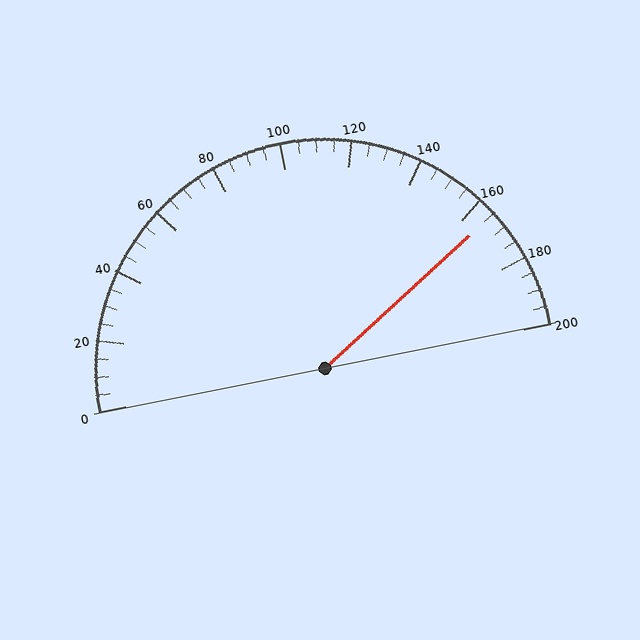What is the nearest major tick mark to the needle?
The nearest major tick mark is 160.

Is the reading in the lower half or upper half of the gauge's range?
The reading is in the upper half of the range (0 to 200).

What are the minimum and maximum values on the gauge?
The gauge ranges from 0 to 200.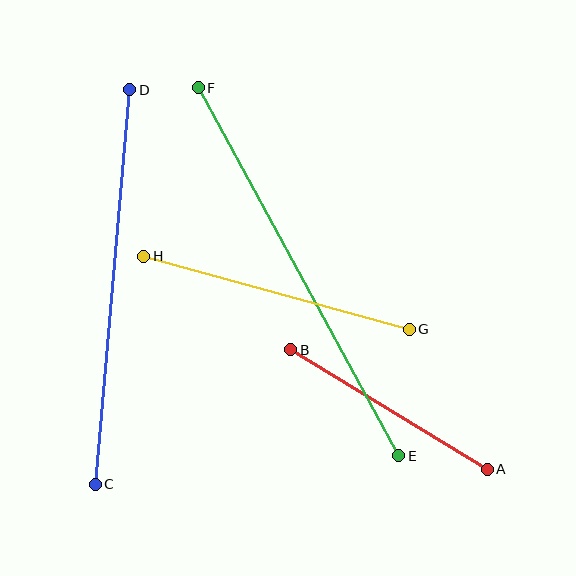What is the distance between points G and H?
The distance is approximately 275 pixels.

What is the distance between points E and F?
The distance is approximately 420 pixels.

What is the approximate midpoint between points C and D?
The midpoint is at approximately (112, 287) pixels.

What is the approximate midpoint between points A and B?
The midpoint is at approximately (389, 410) pixels.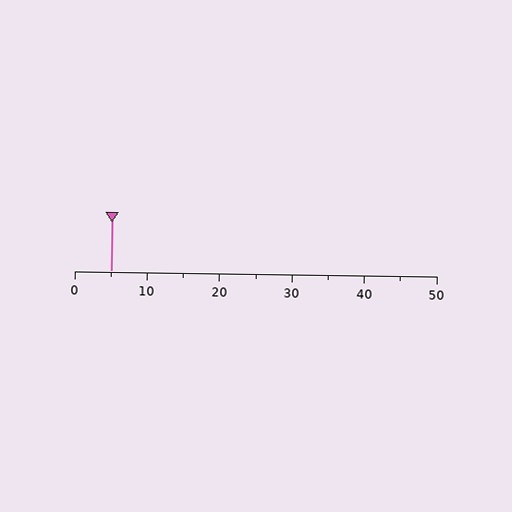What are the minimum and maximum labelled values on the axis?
The axis runs from 0 to 50.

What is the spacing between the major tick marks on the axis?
The major ticks are spaced 10 apart.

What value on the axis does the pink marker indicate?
The marker indicates approximately 5.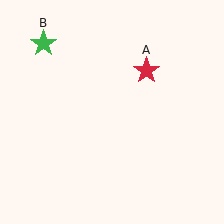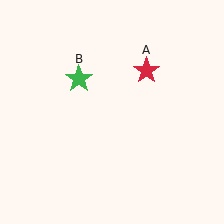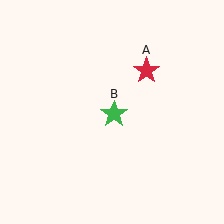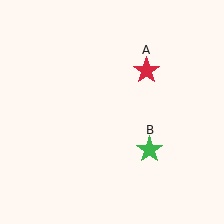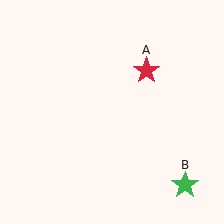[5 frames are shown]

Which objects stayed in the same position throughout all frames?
Red star (object A) remained stationary.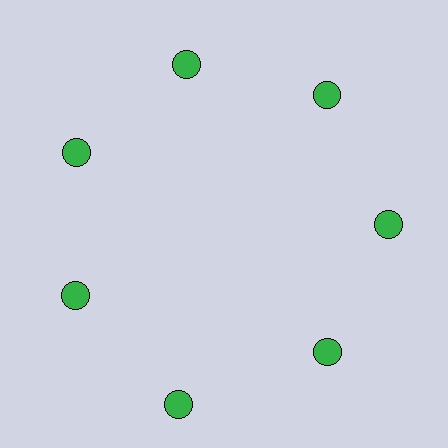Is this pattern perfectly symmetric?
No. The 7 green circles are arranged in a ring, but one element near the 6 o'clock position is pushed outward from the center, breaking the 7-fold rotational symmetry.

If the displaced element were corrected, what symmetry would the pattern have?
It would have 7-fold rotational symmetry — the pattern would map onto itself every 51 degrees.